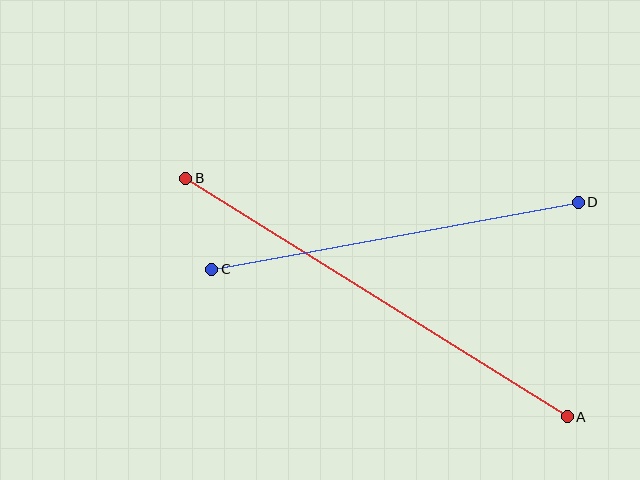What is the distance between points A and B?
The distance is approximately 449 pixels.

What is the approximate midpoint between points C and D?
The midpoint is at approximately (395, 236) pixels.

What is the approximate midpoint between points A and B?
The midpoint is at approximately (376, 298) pixels.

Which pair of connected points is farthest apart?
Points A and B are farthest apart.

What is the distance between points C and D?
The distance is approximately 373 pixels.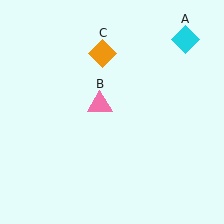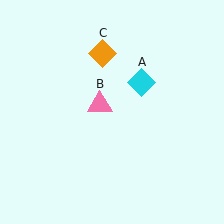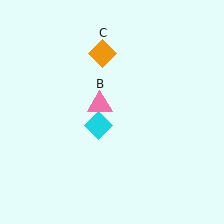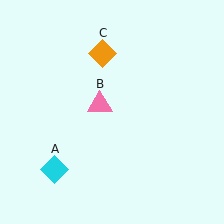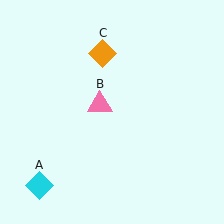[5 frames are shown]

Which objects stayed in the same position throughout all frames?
Pink triangle (object B) and orange diamond (object C) remained stationary.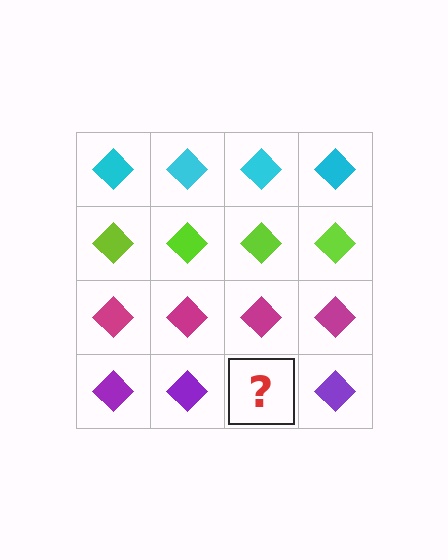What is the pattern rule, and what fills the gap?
The rule is that each row has a consistent color. The gap should be filled with a purple diamond.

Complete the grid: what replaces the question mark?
The question mark should be replaced with a purple diamond.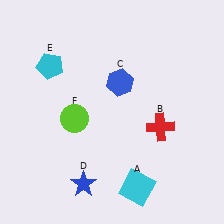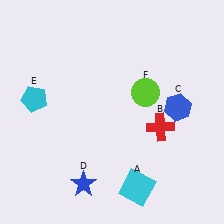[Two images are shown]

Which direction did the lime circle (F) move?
The lime circle (F) moved right.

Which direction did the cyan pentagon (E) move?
The cyan pentagon (E) moved down.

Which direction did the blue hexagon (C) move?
The blue hexagon (C) moved right.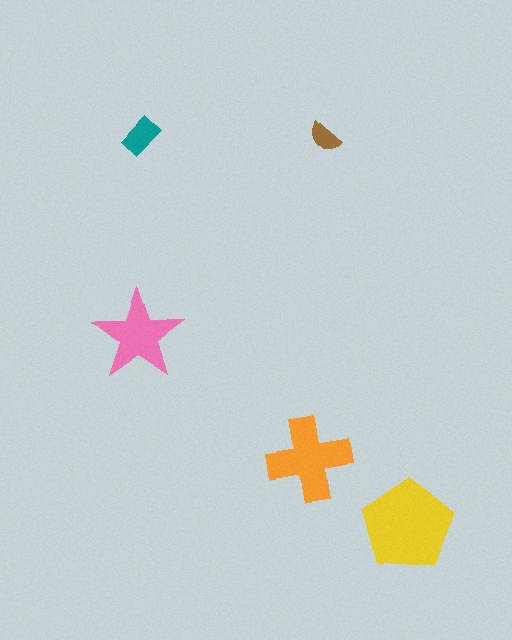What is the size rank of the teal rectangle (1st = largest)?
4th.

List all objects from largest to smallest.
The yellow pentagon, the orange cross, the pink star, the teal rectangle, the brown semicircle.